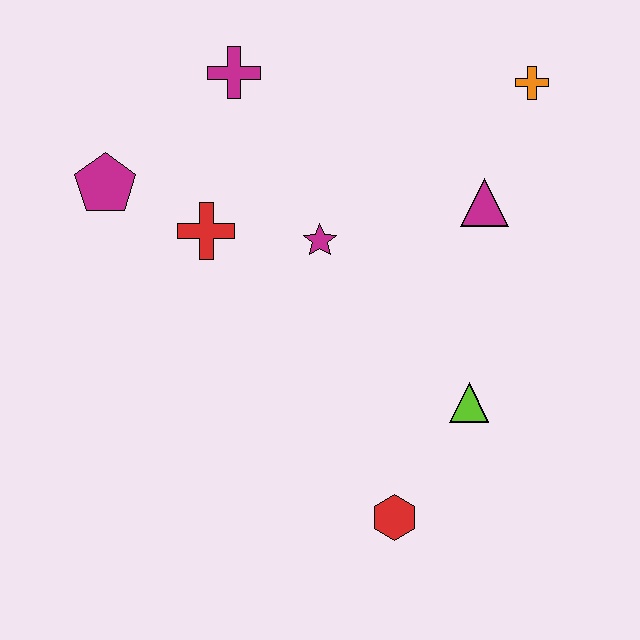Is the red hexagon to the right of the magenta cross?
Yes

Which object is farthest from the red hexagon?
The magenta cross is farthest from the red hexagon.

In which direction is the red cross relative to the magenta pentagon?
The red cross is to the right of the magenta pentagon.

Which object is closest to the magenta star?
The red cross is closest to the magenta star.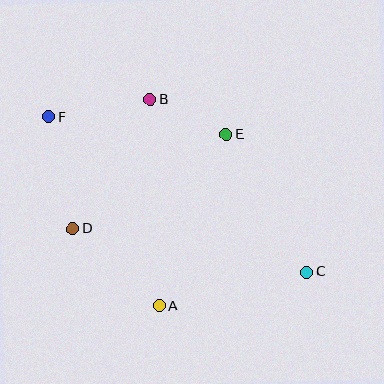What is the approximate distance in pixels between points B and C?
The distance between B and C is approximately 233 pixels.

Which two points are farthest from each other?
Points C and F are farthest from each other.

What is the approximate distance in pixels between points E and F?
The distance between E and F is approximately 179 pixels.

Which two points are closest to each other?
Points B and E are closest to each other.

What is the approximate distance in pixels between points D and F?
The distance between D and F is approximately 115 pixels.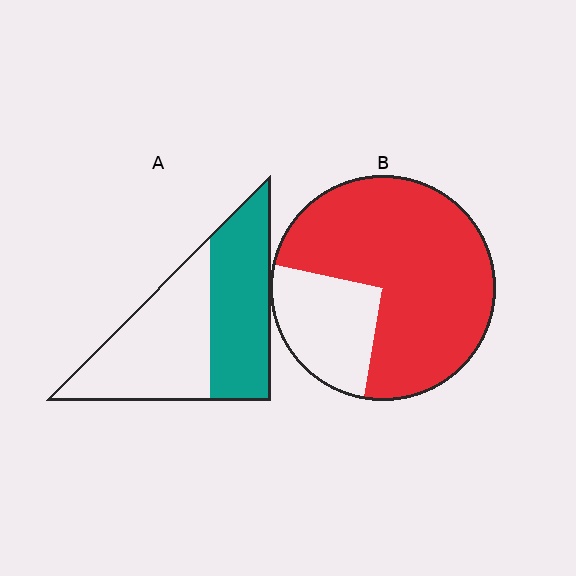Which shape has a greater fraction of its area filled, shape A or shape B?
Shape B.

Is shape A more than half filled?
Roughly half.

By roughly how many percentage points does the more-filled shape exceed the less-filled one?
By roughly 30 percentage points (B over A).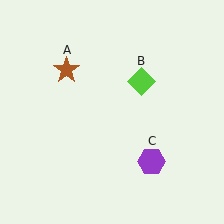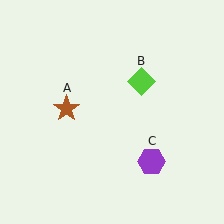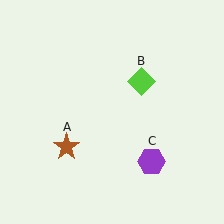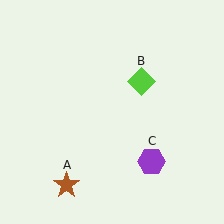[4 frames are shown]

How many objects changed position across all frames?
1 object changed position: brown star (object A).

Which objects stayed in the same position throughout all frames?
Lime diamond (object B) and purple hexagon (object C) remained stationary.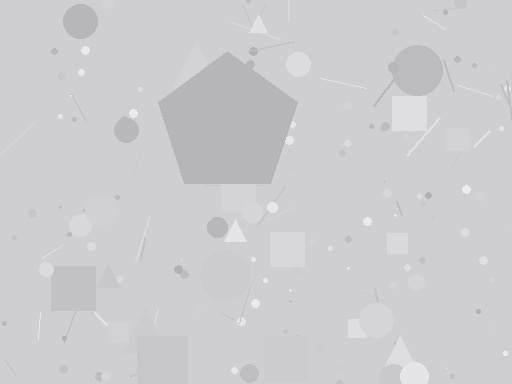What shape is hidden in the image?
A pentagon is hidden in the image.